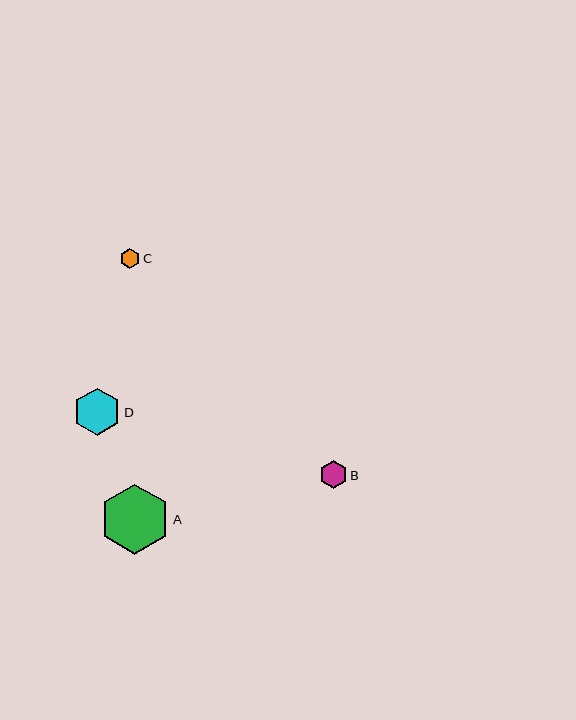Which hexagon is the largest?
Hexagon A is the largest with a size of approximately 70 pixels.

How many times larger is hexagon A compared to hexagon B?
Hexagon A is approximately 2.5 times the size of hexagon B.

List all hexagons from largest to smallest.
From largest to smallest: A, D, B, C.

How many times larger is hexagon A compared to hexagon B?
Hexagon A is approximately 2.5 times the size of hexagon B.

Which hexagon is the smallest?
Hexagon C is the smallest with a size of approximately 20 pixels.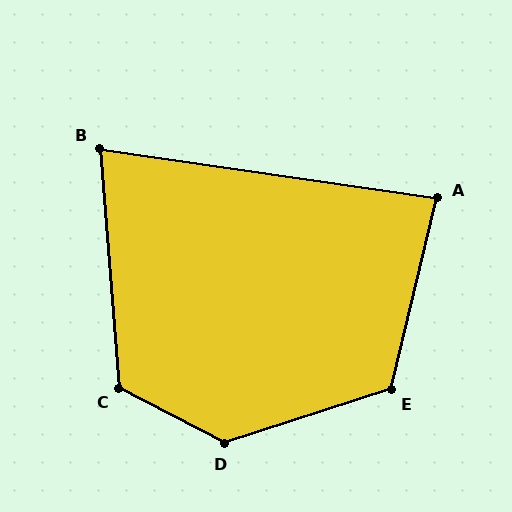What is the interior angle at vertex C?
Approximately 123 degrees (obtuse).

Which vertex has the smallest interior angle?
B, at approximately 77 degrees.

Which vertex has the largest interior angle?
D, at approximately 134 degrees.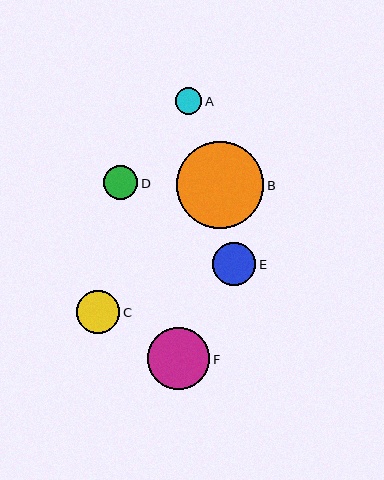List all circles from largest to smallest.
From largest to smallest: B, F, C, E, D, A.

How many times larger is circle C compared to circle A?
Circle C is approximately 1.6 times the size of circle A.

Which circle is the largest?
Circle B is the largest with a size of approximately 87 pixels.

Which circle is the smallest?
Circle A is the smallest with a size of approximately 27 pixels.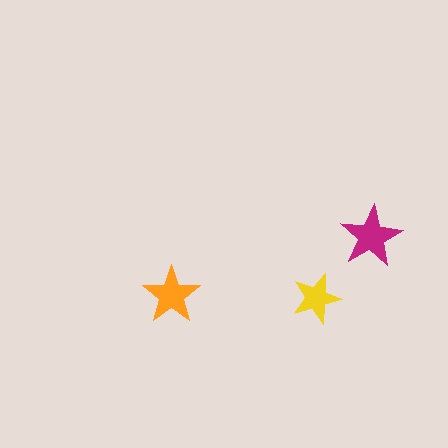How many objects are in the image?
There are 3 objects in the image.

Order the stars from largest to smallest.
the magenta one, the orange one, the yellow one.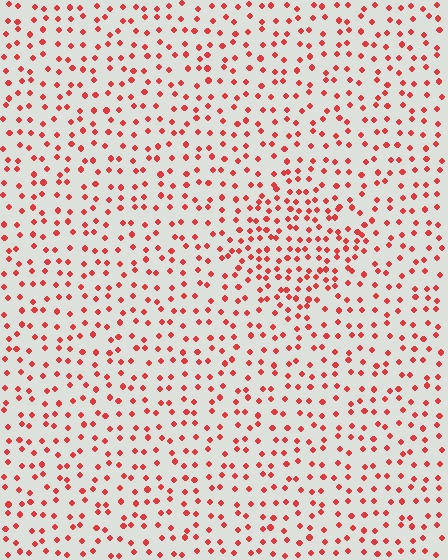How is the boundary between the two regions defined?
The boundary is defined by a change in element density (approximately 1.7x ratio). All elements are the same color, size, and shape.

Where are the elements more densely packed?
The elements are more densely packed inside the diamond boundary.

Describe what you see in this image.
The image contains small red elements arranged at two different densities. A diamond-shaped region is visible where the elements are more densely packed than the surrounding area.